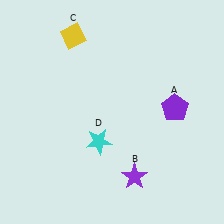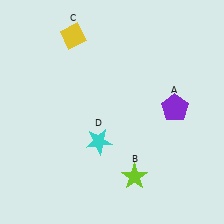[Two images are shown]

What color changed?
The star (B) changed from purple in Image 1 to lime in Image 2.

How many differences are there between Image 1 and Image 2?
There is 1 difference between the two images.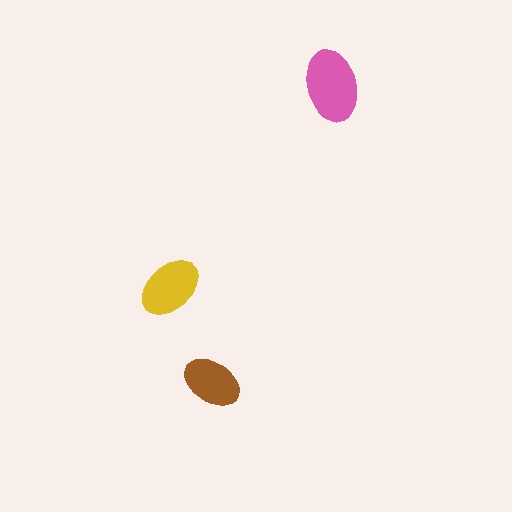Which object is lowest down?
The brown ellipse is bottommost.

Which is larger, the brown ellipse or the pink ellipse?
The pink one.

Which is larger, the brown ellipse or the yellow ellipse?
The yellow one.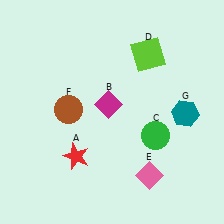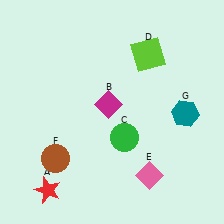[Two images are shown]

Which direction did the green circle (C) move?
The green circle (C) moved left.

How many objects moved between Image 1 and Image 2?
3 objects moved between the two images.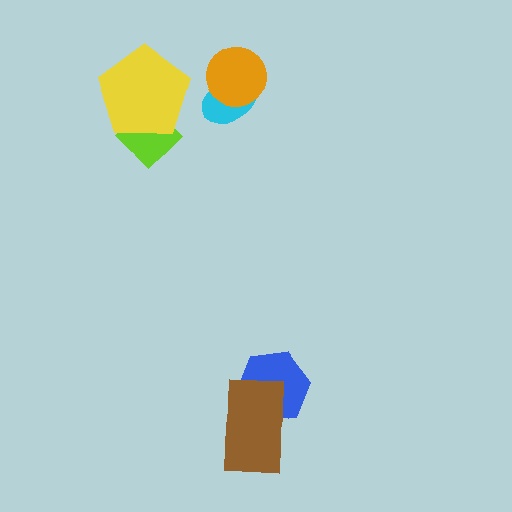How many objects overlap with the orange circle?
1 object overlaps with the orange circle.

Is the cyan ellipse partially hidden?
Yes, it is partially covered by another shape.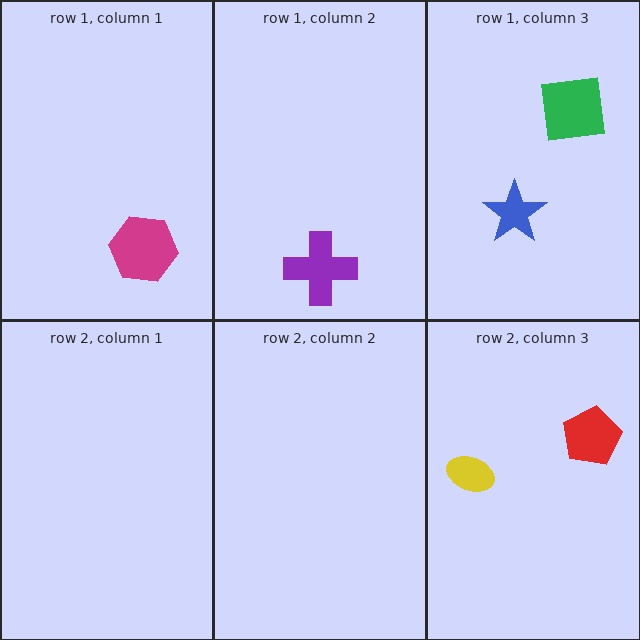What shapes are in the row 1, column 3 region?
The blue star, the green square.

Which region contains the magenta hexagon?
The row 1, column 1 region.